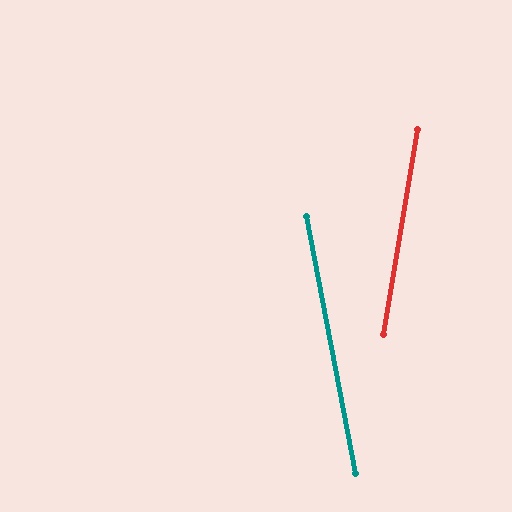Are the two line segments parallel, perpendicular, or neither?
Neither parallel nor perpendicular — they differ by about 20°.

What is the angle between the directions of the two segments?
Approximately 20 degrees.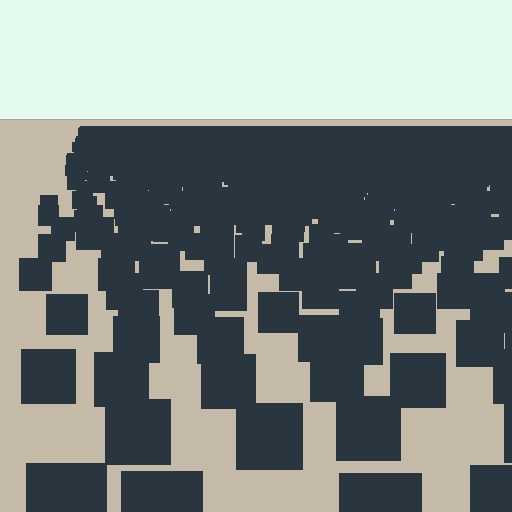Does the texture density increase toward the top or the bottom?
Density increases toward the top.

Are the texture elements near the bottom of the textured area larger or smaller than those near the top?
Larger. Near the bottom, elements are closer to the viewer and appear at a bigger on-screen size.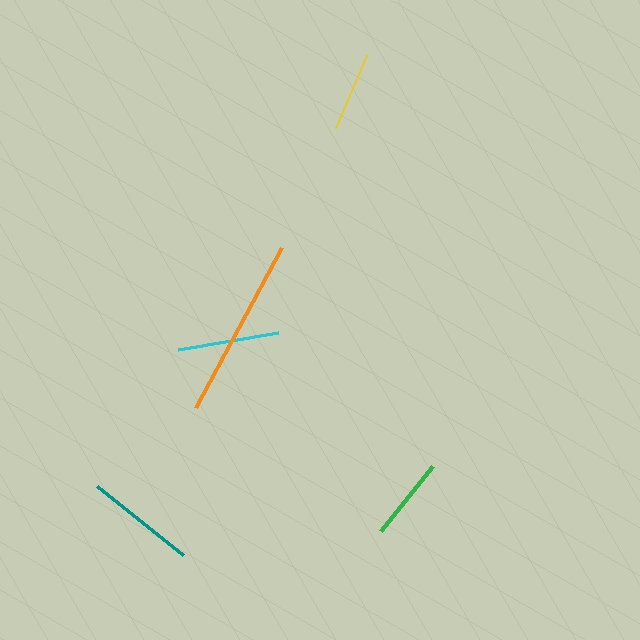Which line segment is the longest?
The orange line is the longest at approximately 182 pixels.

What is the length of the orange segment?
The orange segment is approximately 182 pixels long.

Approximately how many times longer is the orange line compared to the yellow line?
The orange line is approximately 2.3 times the length of the yellow line.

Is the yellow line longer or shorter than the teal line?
The teal line is longer than the yellow line.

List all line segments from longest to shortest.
From longest to shortest: orange, teal, cyan, green, yellow.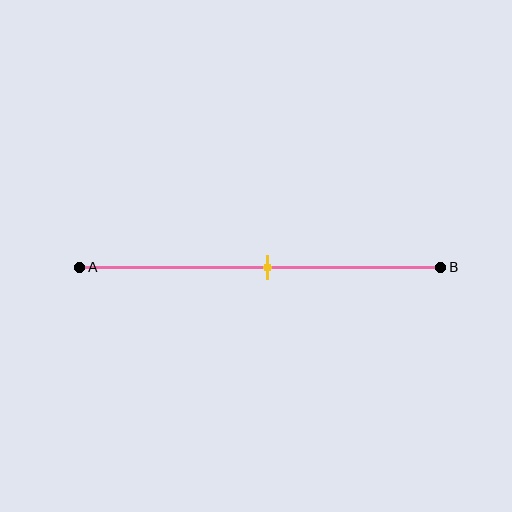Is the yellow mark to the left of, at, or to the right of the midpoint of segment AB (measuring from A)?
The yellow mark is approximately at the midpoint of segment AB.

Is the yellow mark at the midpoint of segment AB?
Yes, the mark is approximately at the midpoint.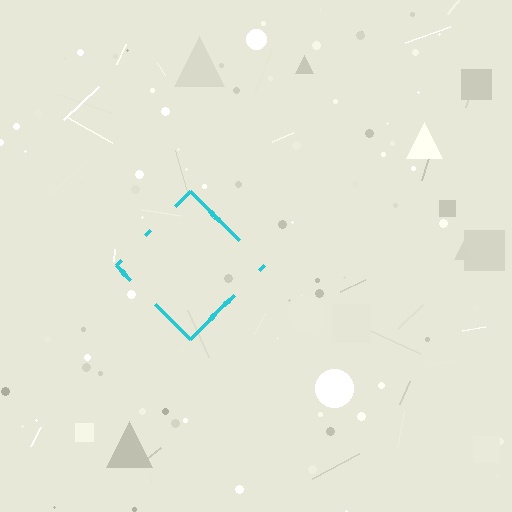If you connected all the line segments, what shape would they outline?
They would outline a diamond.